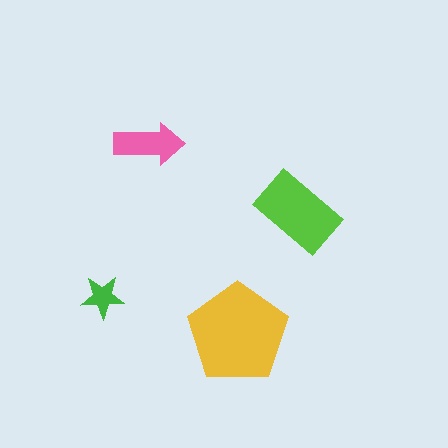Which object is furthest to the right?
The lime rectangle is rightmost.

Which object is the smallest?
The green star.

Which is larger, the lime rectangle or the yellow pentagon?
The yellow pentagon.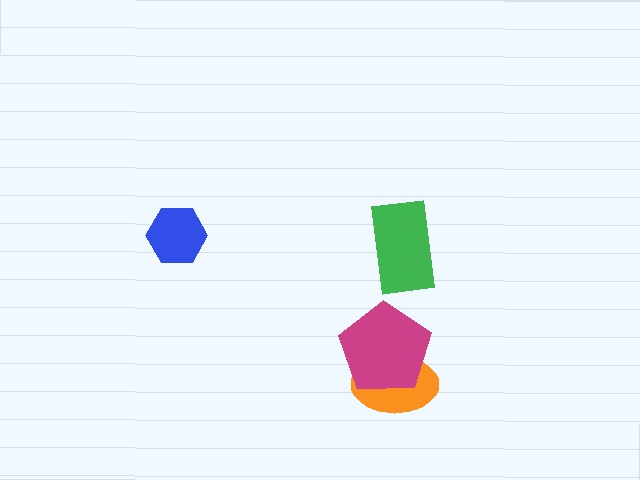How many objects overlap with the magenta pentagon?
1 object overlaps with the magenta pentagon.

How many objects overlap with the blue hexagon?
0 objects overlap with the blue hexagon.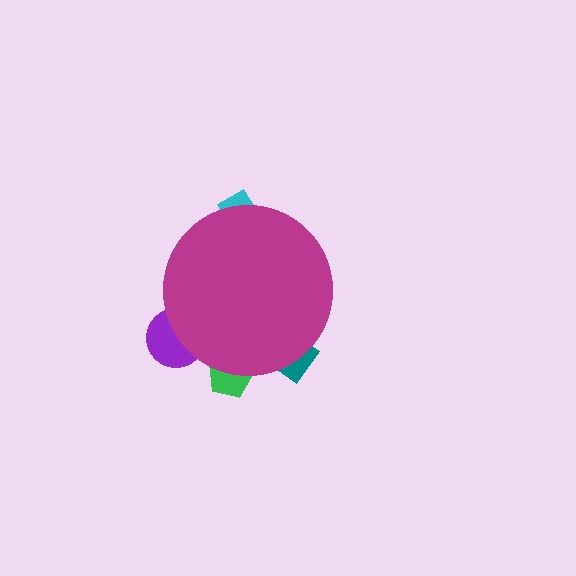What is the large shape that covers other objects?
A magenta circle.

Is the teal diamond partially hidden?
Yes, the teal diamond is partially hidden behind the magenta circle.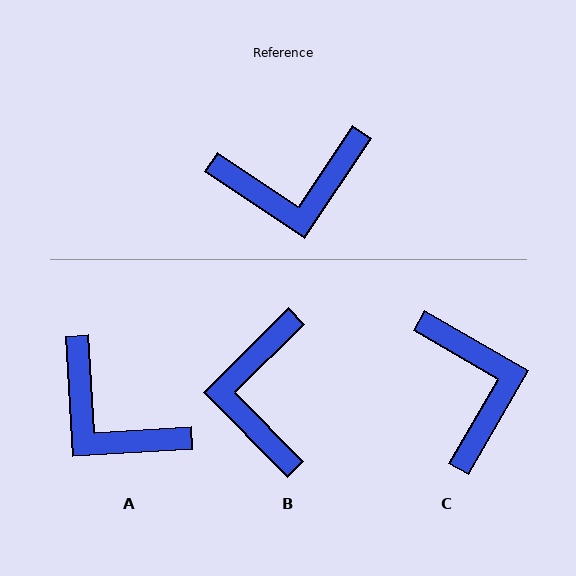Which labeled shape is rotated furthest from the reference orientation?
B, about 102 degrees away.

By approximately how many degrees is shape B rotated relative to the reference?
Approximately 102 degrees clockwise.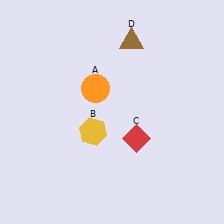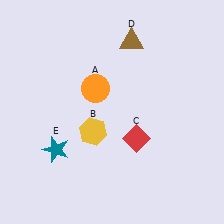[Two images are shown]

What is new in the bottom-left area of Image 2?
A teal star (E) was added in the bottom-left area of Image 2.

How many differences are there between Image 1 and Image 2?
There is 1 difference between the two images.